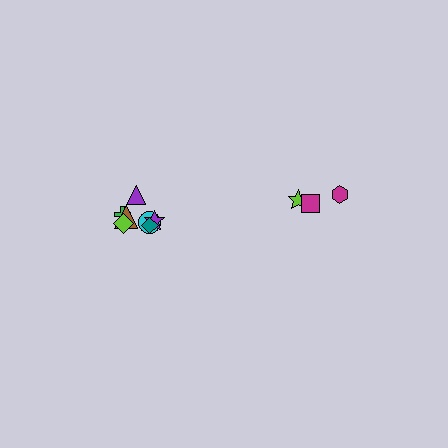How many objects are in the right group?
There are 3 objects.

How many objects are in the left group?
There are 7 objects.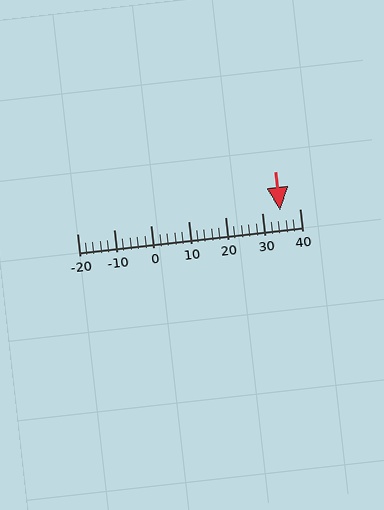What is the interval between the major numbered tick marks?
The major tick marks are spaced 10 units apart.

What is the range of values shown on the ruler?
The ruler shows values from -20 to 40.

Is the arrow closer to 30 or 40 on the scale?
The arrow is closer to 30.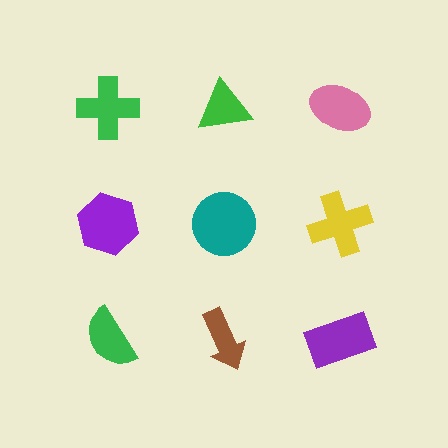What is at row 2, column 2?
A teal circle.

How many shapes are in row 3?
3 shapes.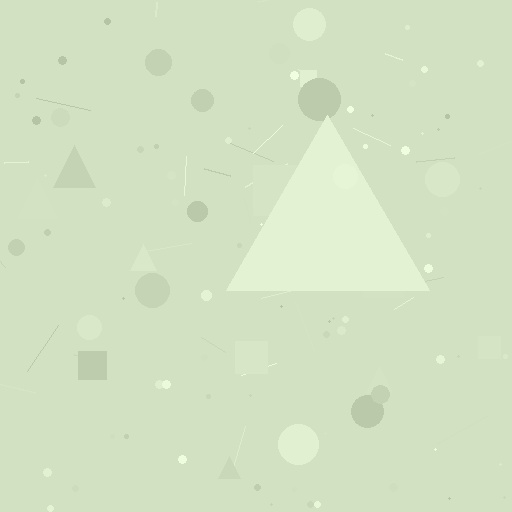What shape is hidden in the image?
A triangle is hidden in the image.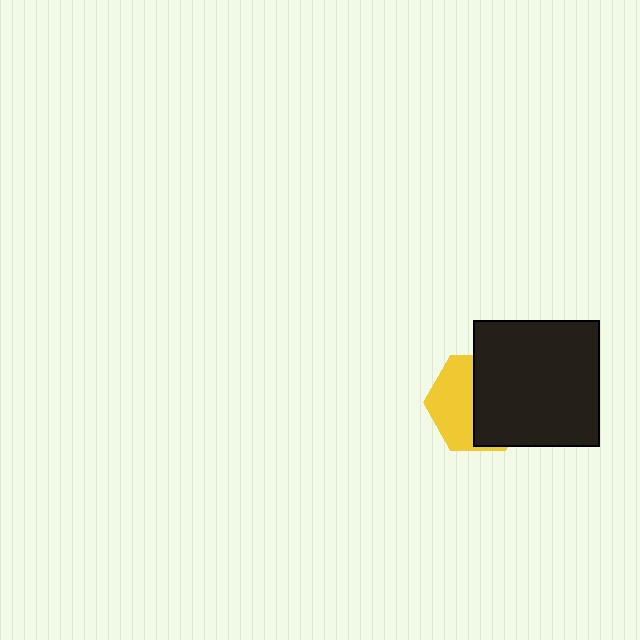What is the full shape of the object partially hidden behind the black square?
The partially hidden object is a yellow hexagon.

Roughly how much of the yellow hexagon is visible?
About half of it is visible (roughly 46%).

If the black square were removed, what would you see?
You would see the complete yellow hexagon.